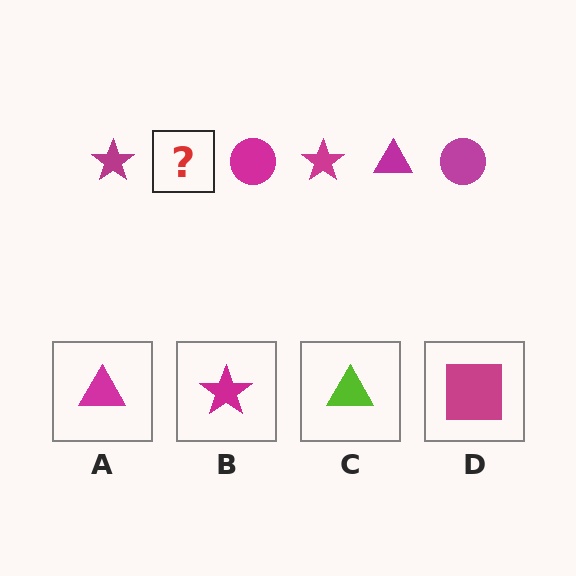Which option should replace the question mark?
Option A.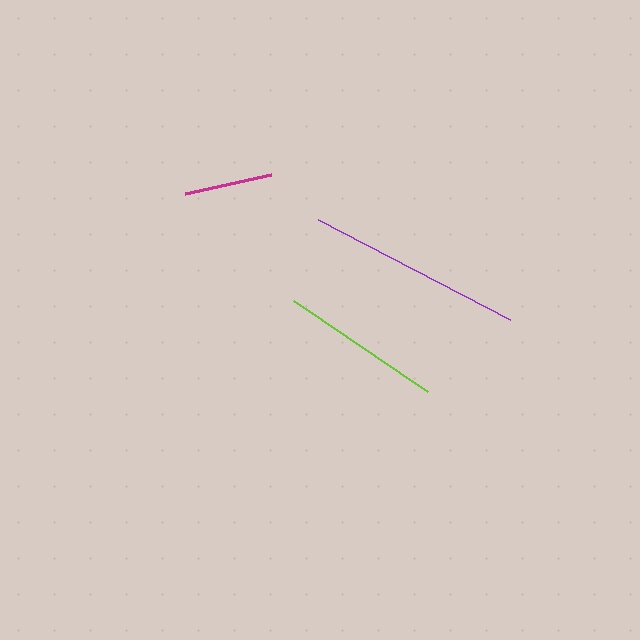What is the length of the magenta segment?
The magenta segment is approximately 88 pixels long.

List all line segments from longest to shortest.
From longest to shortest: purple, lime, magenta.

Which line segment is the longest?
The purple line is the longest at approximately 217 pixels.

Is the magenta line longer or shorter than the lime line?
The lime line is longer than the magenta line.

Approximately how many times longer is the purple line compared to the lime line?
The purple line is approximately 1.3 times the length of the lime line.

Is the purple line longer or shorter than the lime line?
The purple line is longer than the lime line.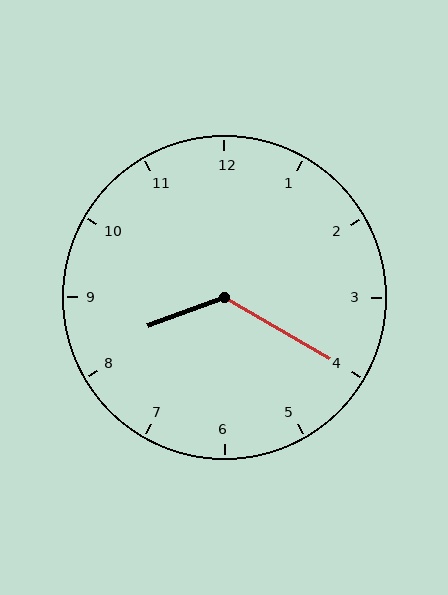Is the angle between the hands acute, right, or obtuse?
It is obtuse.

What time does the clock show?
8:20.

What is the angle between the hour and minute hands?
Approximately 130 degrees.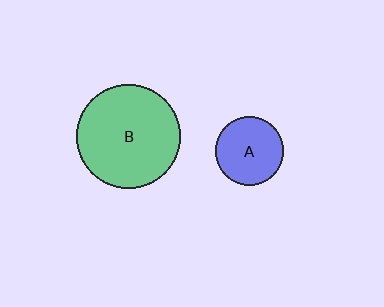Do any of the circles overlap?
No, none of the circles overlap.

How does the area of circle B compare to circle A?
Approximately 2.3 times.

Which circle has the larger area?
Circle B (green).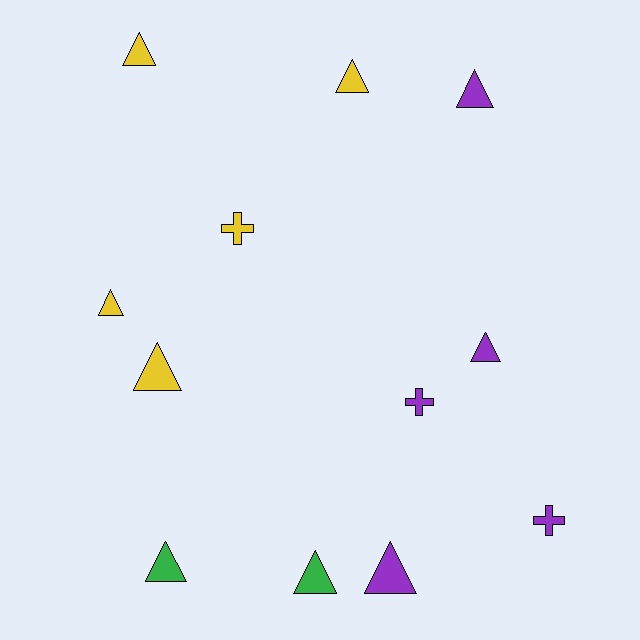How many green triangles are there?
There are 2 green triangles.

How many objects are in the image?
There are 12 objects.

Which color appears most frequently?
Purple, with 5 objects.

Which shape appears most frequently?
Triangle, with 9 objects.